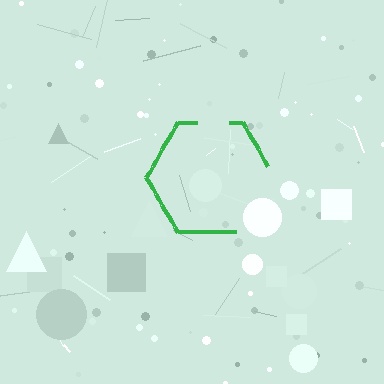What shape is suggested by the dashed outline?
The dashed outline suggests a hexagon.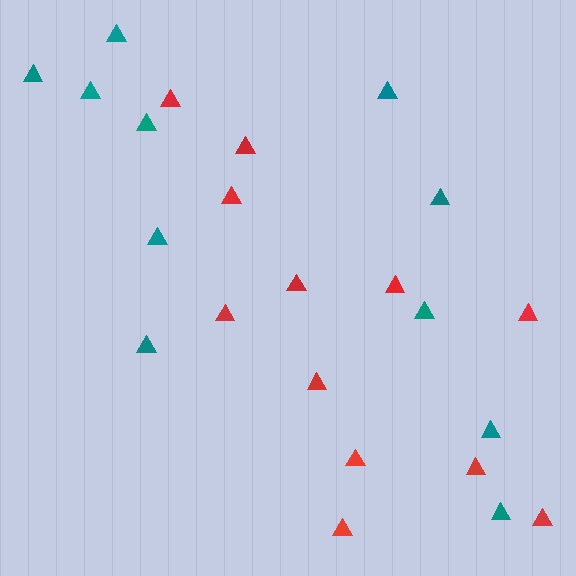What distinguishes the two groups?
There are 2 groups: one group of red triangles (12) and one group of teal triangles (11).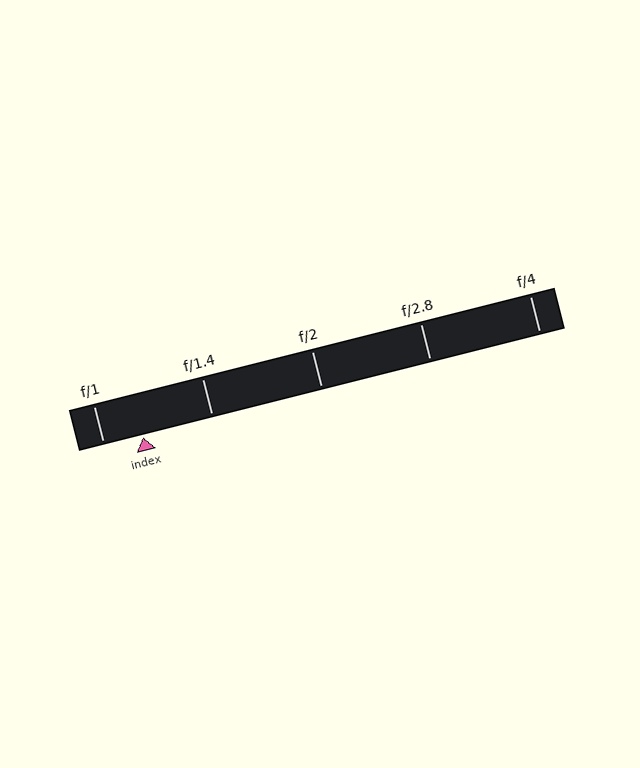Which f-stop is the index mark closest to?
The index mark is closest to f/1.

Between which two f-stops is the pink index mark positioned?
The index mark is between f/1 and f/1.4.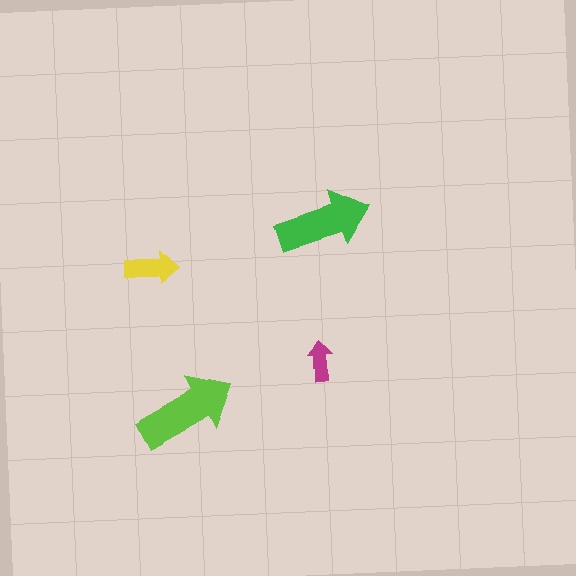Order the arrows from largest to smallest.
the lime one, the green one, the yellow one, the magenta one.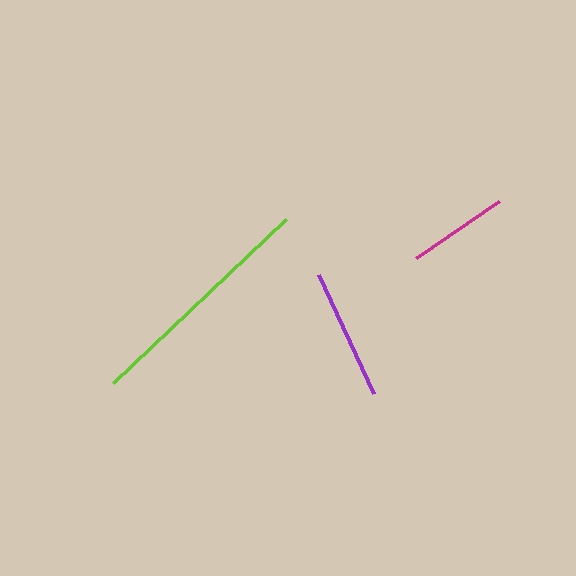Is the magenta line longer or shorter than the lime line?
The lime line is longer than the magenta line.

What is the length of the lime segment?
The lime segment is approximately 238 pixels long.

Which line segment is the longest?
The lime line is the longest at approximately 238 pixels.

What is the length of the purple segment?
The purple segment is approximately 131 pixels long.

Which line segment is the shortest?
The magenta line is the shortest at approximately 100 pixels.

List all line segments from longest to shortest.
From longest to shortest: lime, purple, magenta.